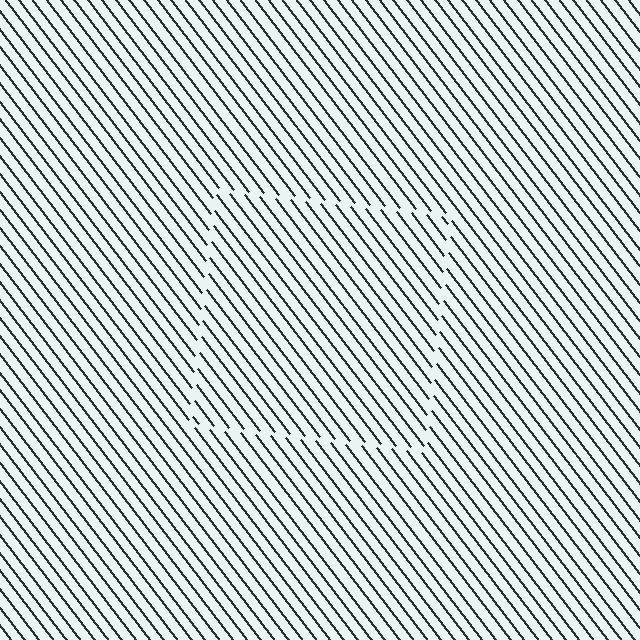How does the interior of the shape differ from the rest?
The interior of the shape contains the same grating, shifted by half a period — the contour is defined by the phase discontinuity where line-ends from the inner and outer gratings abut.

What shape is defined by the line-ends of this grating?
An illusory square. The interior of the shape contains the same grating, shifted by half a period — the contour is defined by the phase discontinuity where line-ends from the inner and outer gratings abut.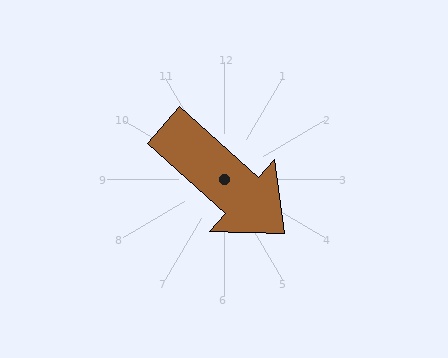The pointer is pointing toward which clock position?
Roughly 4 o'clock.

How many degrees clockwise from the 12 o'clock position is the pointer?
Approximately 132 degrees.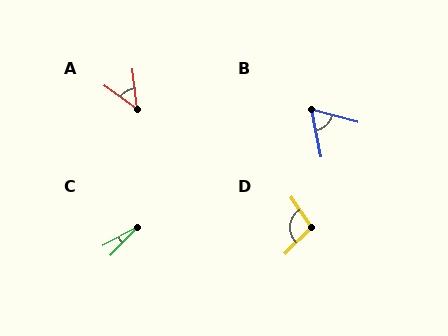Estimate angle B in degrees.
Approximately 64 degrees.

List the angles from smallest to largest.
C (17°), A (49°), B (64°), D (100°).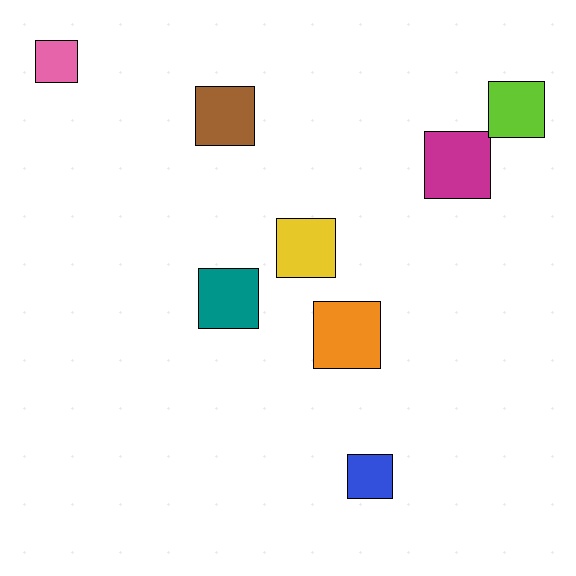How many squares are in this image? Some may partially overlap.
There are 8 squares.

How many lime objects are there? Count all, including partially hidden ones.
There is 1 lime object.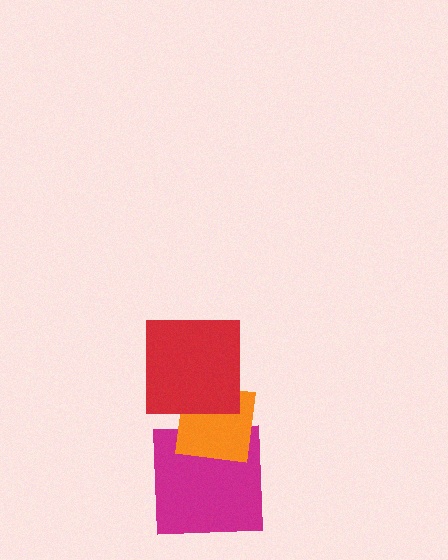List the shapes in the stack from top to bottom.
From top to bottom: the red square, the orange square, the magenta square.